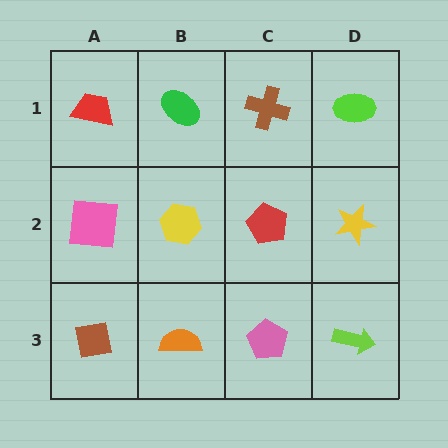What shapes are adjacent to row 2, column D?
A lime ellipse (row 1, column D), a lime arrow (row 3, column D), a red pentagon (row 2, column C).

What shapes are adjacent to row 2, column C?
A brown cross (row 1, column C), a pink pentagon (row 3, column C), a yellow hexagon (row 2, column B), a yellow star (row 2, column D).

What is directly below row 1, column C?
A red pentagon.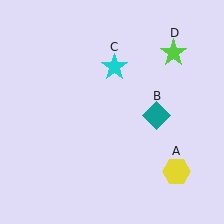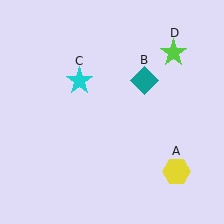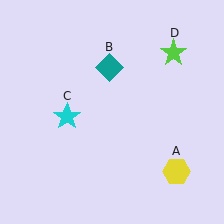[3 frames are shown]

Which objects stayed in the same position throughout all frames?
Yellow hexagon (object A) and lime star (object D) remained stationary.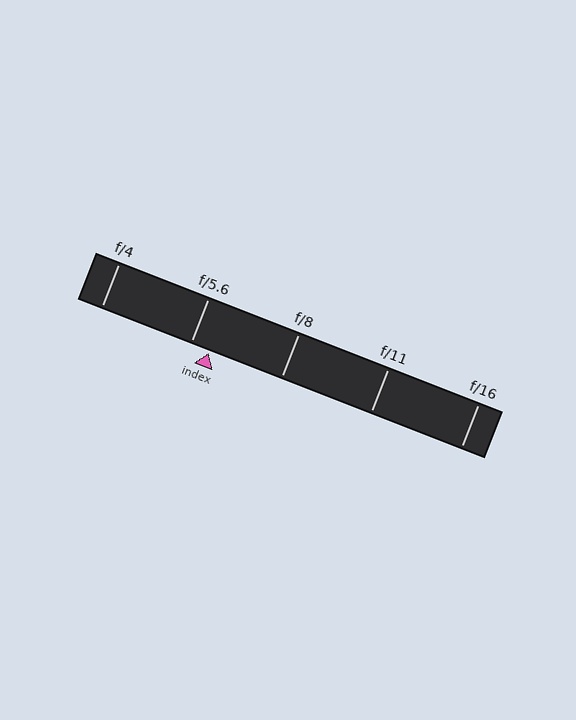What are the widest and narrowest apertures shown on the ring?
The widest aperture shown is f/4 and the narrowest is f/16.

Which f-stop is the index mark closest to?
The index mark is closest to f/5.6.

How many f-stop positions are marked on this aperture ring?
There are 5 f-stop positions marked.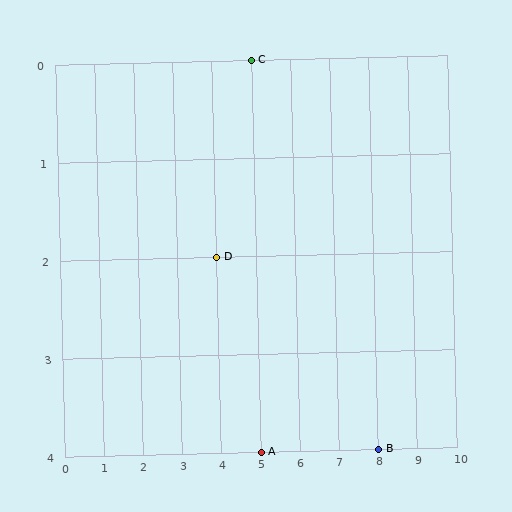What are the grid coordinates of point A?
Point A is at grid coordinates (5, 4).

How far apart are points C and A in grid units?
Points C and A are 4 rows apart.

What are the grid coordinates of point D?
Point D is at grid coordinates (4, 2).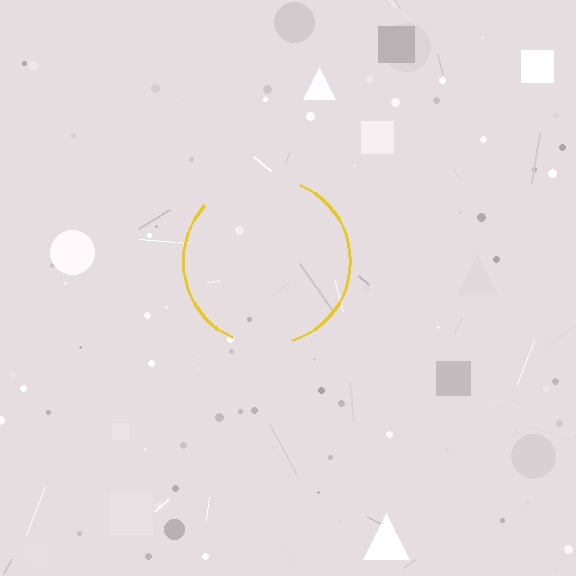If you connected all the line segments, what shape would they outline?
They would outline a circle.